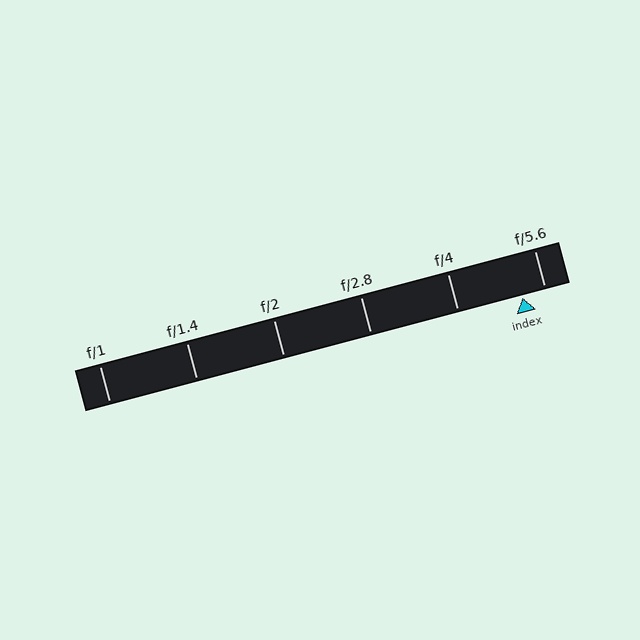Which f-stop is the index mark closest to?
The index mark is closest to f/5.6.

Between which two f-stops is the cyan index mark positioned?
The index mark is between f/4 and f/5.6.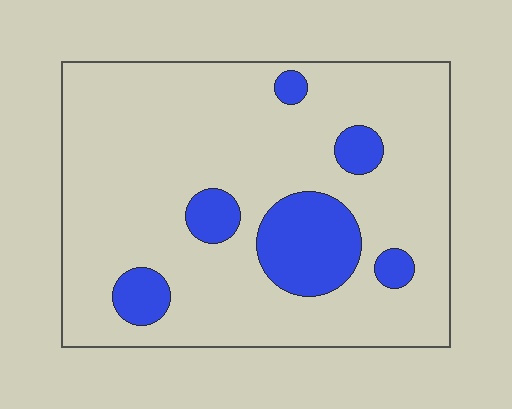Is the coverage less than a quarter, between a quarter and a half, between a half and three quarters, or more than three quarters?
Less than a quarter.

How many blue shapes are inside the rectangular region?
6.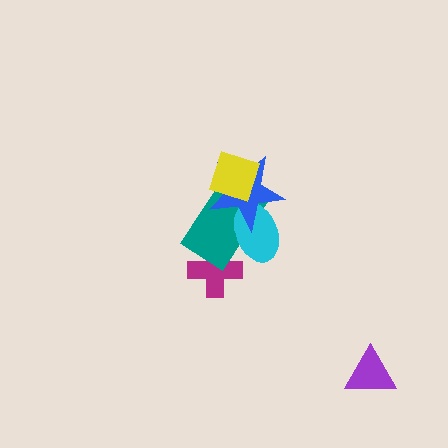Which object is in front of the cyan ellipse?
The blue star is in front of the cyan ellipse.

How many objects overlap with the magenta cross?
1 object overlaps with the magenta cross.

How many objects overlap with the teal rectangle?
4 objects overlap with the teal rectangle.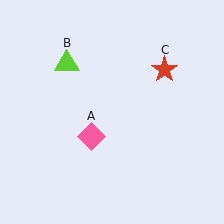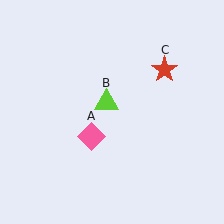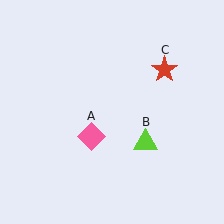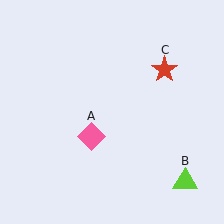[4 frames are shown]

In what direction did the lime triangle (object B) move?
The lime triangle (object B) moved down and to the right.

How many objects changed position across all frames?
1 object changed position: lime triangle (object B).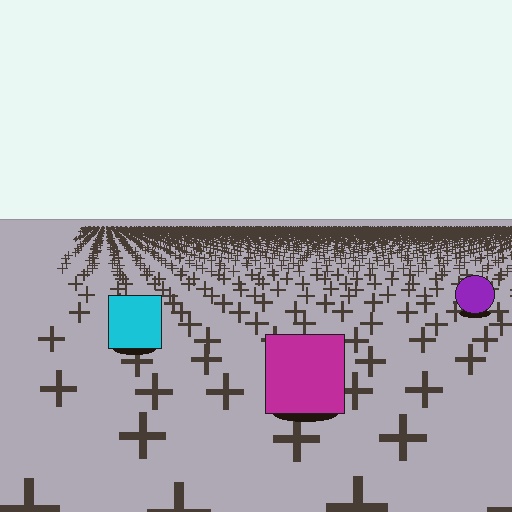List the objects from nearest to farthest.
From nearest to farthest: the magenta square, the cyan square, the purple circle.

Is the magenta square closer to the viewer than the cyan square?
Yes. The magenta square is closer — you can tell from the texture gradient: the ground texture is coarser near it.